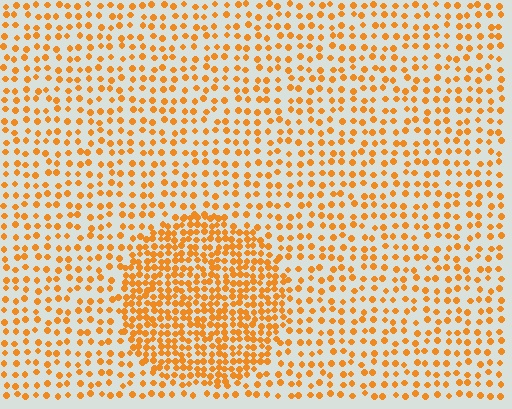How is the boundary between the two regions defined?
The boundary is defined by a change in element density (approximately 2.2x ratio). All elements are the same color, size, and shape.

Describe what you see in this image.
The image contains small orange elements arranged at two different densities. A circle-shaped region is visible where the elements are more densely packed than the surrounding area.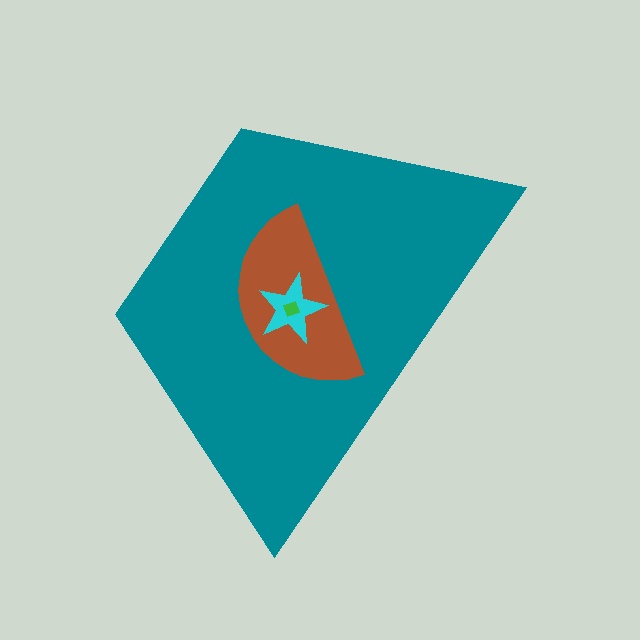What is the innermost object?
The green diamond.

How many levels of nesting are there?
4.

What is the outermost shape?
The teal trapezoid.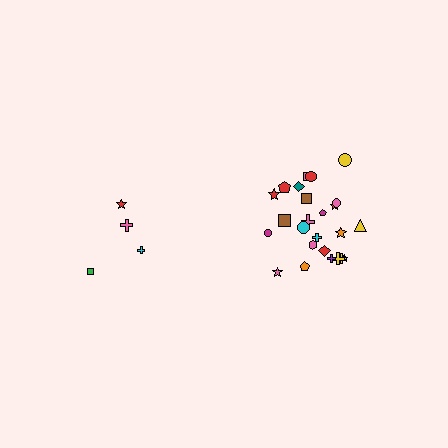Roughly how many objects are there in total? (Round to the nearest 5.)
Roughly 30 objects in total.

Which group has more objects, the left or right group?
The right group.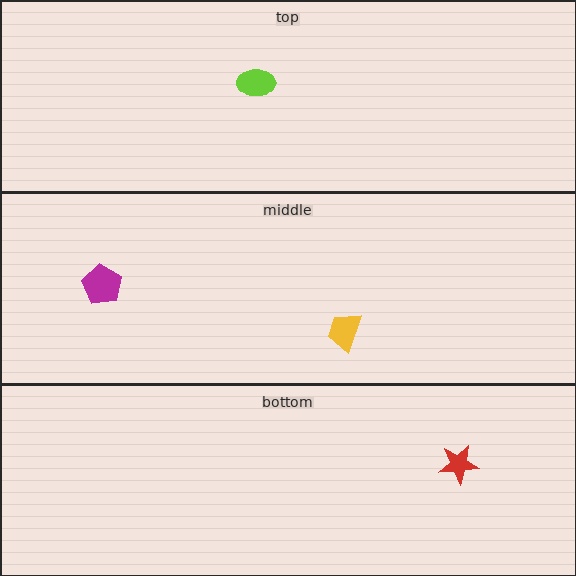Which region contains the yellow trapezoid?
The middle region.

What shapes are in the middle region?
The magenta pentagon, the yellow trapezoid.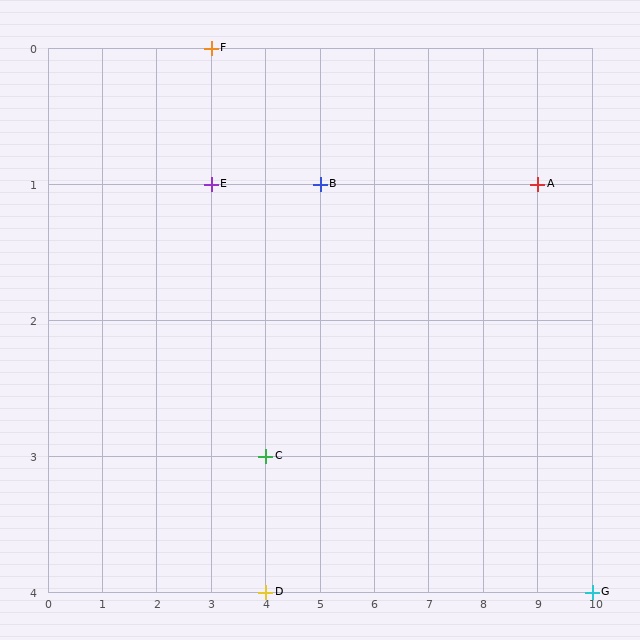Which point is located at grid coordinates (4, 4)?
Point D is at (4, 4).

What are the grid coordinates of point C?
Point C is at grid coordinates (4, 3).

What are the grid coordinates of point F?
Point F is at grid coordinates (3, 0).